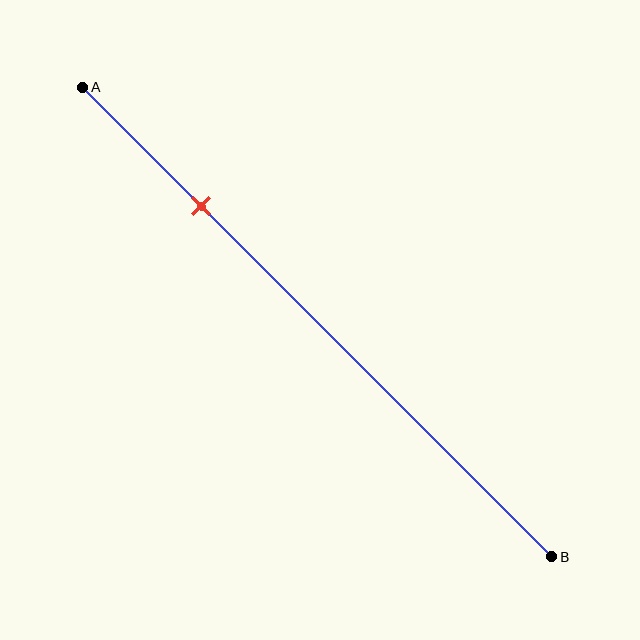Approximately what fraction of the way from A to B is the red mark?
The red mark is approximately 25% of the way from A to B.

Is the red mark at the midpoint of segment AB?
No, the mark is at about 25% from A, not at the 50% midpoint.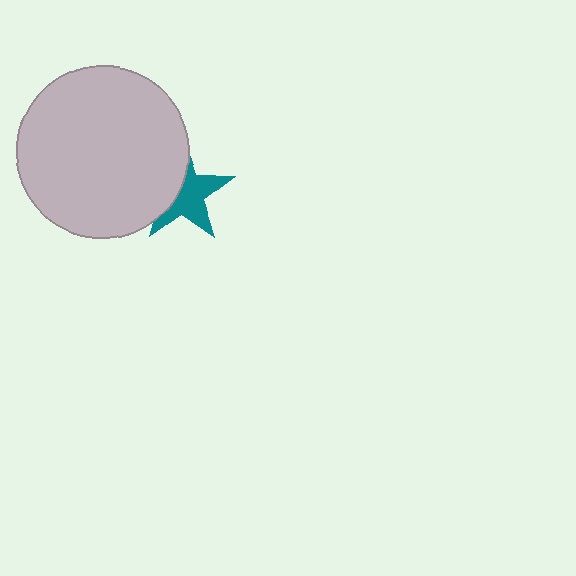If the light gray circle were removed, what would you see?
You would see the complete teal star.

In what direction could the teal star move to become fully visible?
The teal star could move right. That would shift it out from behind the light gray circle entirely.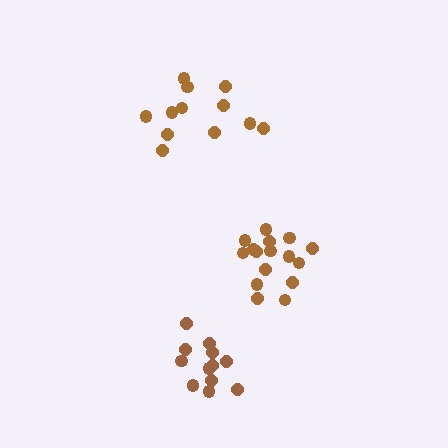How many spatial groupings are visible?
There are 3 spatial groupings.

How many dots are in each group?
Group 1: 12 dots, Group 2: 12 dots, Group 3: 16 dots (40 total).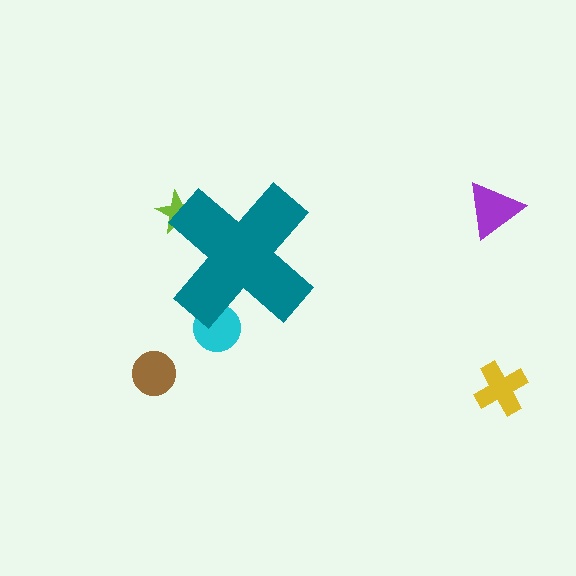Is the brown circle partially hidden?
No, the brown circle is fully visible.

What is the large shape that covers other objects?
A teal cross.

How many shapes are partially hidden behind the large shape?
2 shapes are partially hidden.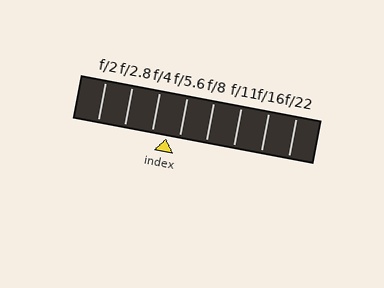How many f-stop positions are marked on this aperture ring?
There are 8 f-stop positions marked.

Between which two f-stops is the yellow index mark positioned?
The index mark is between f/4 and f/5.6.